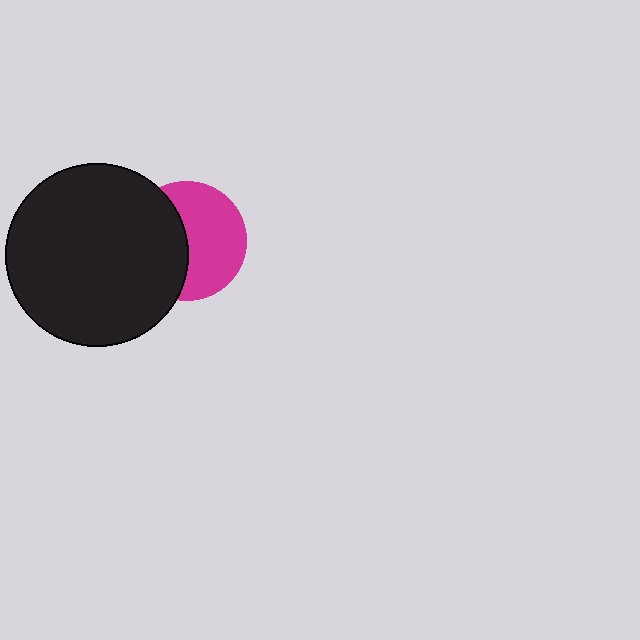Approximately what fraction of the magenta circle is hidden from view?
Roughly 44% of the magenta circle is hidden behind the black circle.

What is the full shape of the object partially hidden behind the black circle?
The partially hidden object is a magenta circle.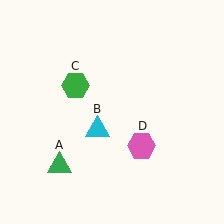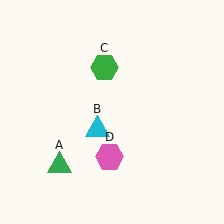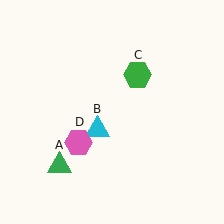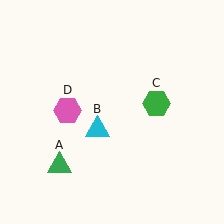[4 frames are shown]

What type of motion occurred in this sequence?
The green hexagon (object C), pink hexagon (object D) rotated clockwise around the center of the scene.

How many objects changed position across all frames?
2 objects changed position: green hexagon (object C), pink hexagon (object D).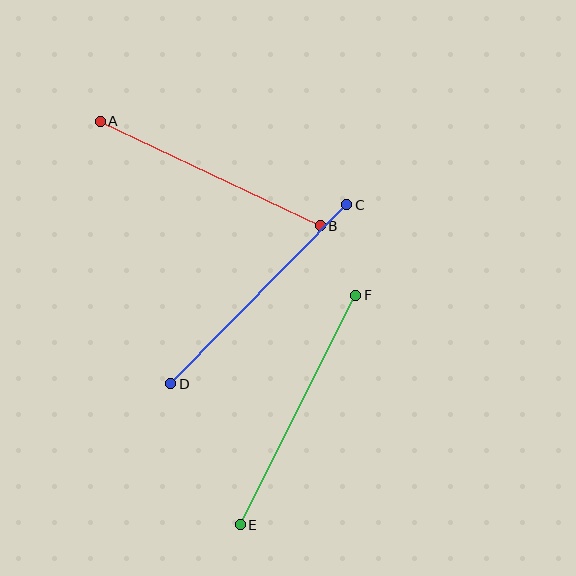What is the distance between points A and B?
The distance is approximately 244 pixels.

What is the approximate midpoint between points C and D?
The midpoint is at approximately (259, 294) pixels.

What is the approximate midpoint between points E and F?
The midpoint is at approximately (298, 410) pixels.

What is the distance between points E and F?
The distance is approximately 257 pixels.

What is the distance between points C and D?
The distance is approximately 251 pixels.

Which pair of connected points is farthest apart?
Points E and F are farthest apart.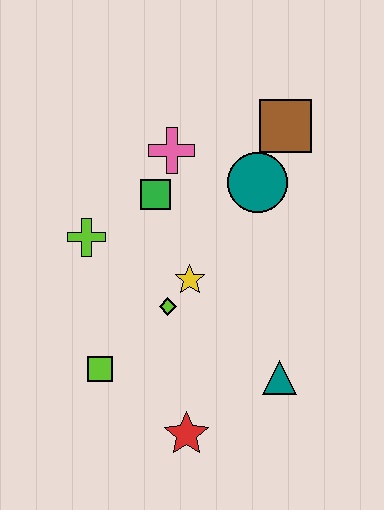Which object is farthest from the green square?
The red star is farthest from the green square.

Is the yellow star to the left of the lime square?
No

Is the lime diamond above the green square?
No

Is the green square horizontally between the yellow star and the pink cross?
No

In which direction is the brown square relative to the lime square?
The brown square is above the lime square.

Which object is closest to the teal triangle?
The red star is closest to the teal triangle.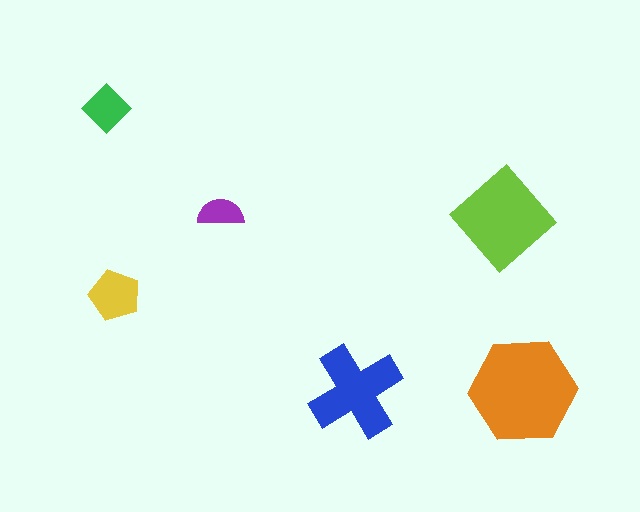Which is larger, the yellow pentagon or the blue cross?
The blue cross.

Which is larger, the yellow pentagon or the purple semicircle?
The yellow pentagon.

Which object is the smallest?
The purple semicircle.